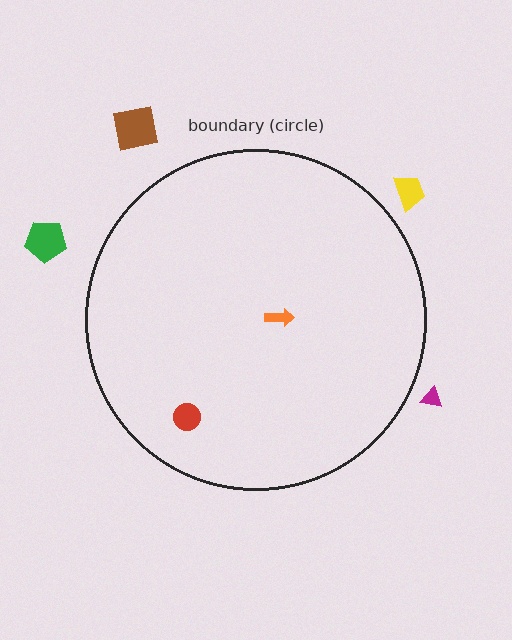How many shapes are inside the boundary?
2 inside, 4 outside.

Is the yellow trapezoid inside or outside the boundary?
Outside.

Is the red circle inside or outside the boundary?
Inside.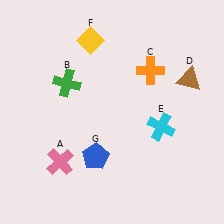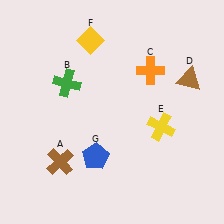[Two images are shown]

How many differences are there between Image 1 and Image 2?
There are 2 differences between the two images.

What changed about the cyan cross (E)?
In Image 1, E is cyan. In Image 2, it changed to yellow.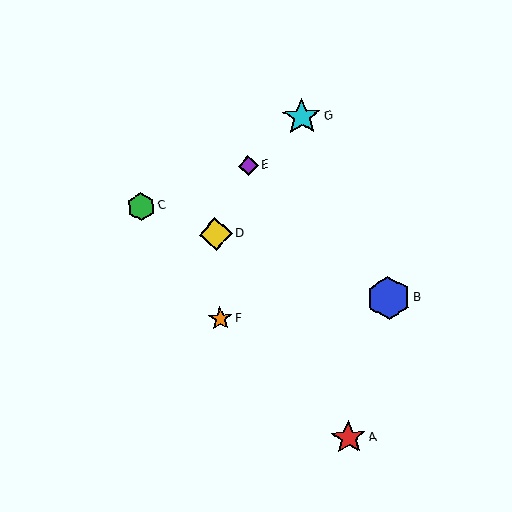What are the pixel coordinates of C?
Object C is at (141, 207).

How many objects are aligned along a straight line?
3 objects (B, C, D) are aligned along a straight line.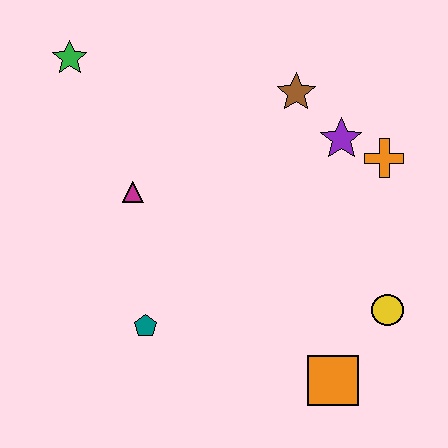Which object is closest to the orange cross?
The purple star is closest to the orange cross.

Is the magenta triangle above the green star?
No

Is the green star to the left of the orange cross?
Yes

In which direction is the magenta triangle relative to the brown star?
The magenta triangle is to the left of the brown star.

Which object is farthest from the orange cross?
The green star is farthest from the orange cross.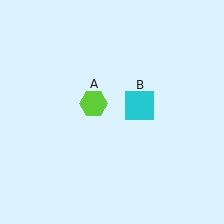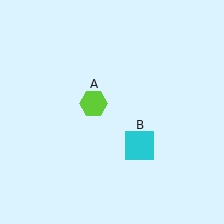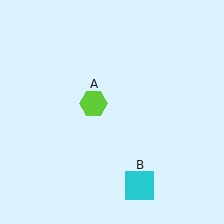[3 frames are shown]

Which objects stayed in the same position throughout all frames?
Lime hexagon (object A) remained stationary.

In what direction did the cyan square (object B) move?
The cyan square (object B) moved down.